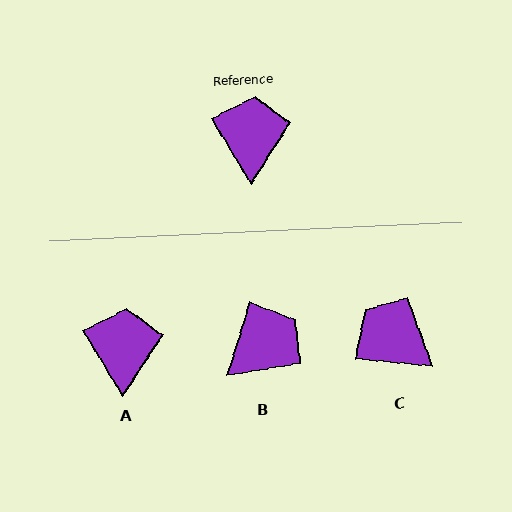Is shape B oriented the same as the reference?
No, it is off by about 48 degrees.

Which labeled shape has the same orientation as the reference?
A.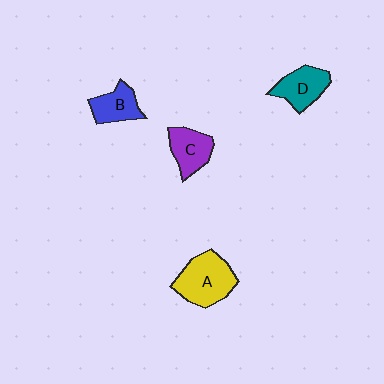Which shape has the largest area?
Shape A (yellow).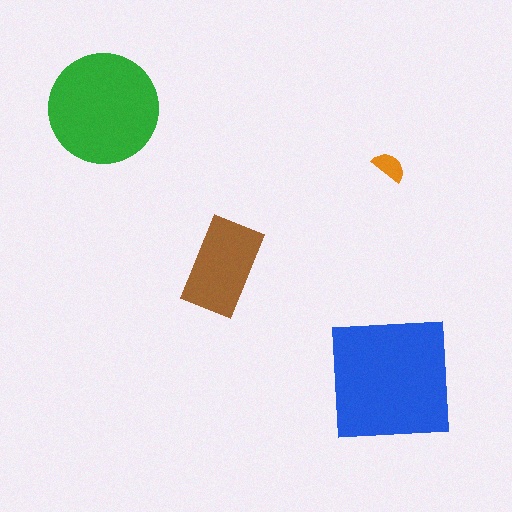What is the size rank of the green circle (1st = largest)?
2nd.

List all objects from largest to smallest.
The blue square, the green circle, the brown rectangle, the orange semicircle.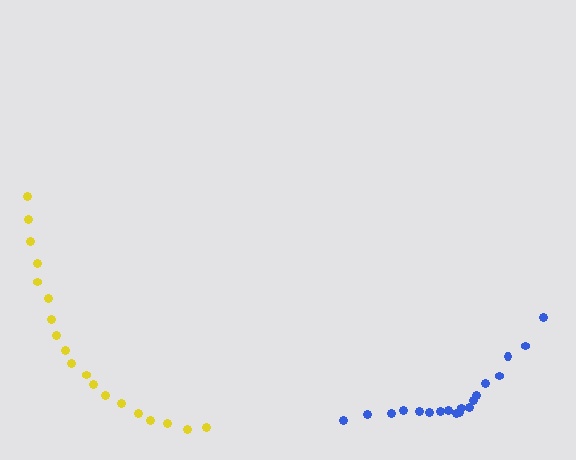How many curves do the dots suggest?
There are 2 distinct paths.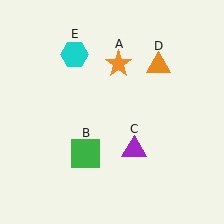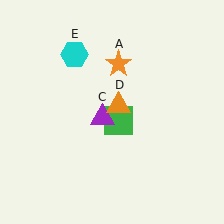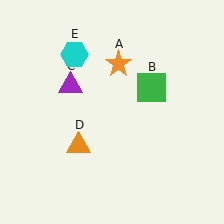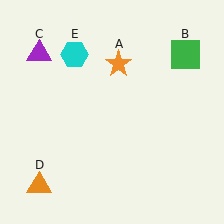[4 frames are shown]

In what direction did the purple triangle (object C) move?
The purple triangle (object C) moved up and to the left.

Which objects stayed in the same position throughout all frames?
Orange star (object A) and cyan hexagon (object E) remained stationary.